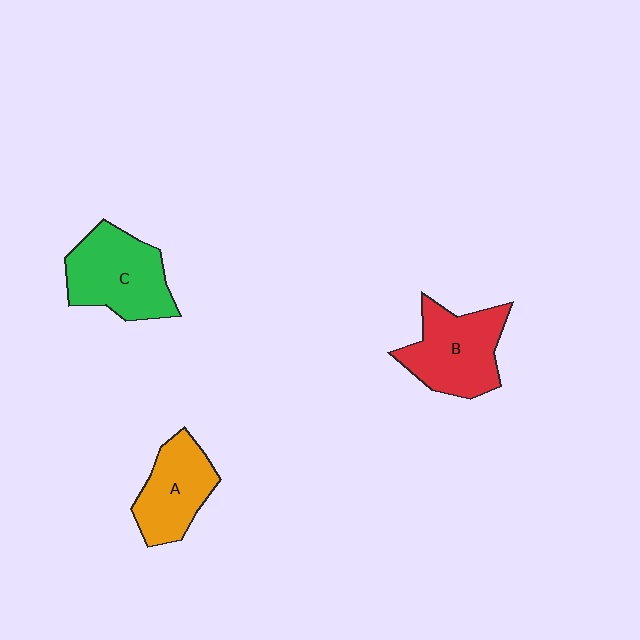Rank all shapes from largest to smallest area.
From largest to smallest: C (green), B (red), A (orange).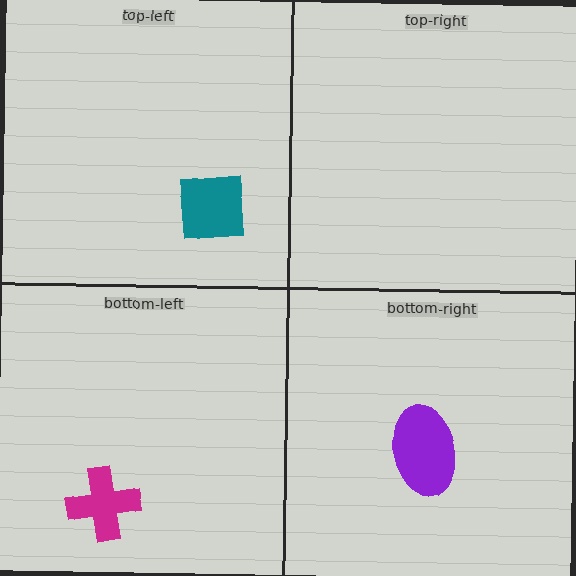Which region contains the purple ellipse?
The bottom-right region.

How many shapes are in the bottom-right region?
1.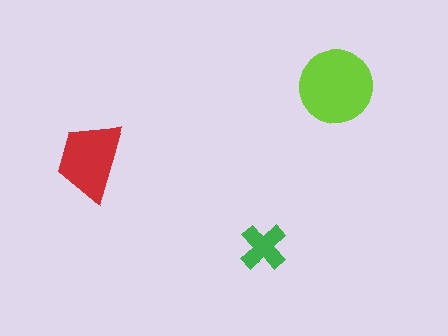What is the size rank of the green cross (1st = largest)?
3rd.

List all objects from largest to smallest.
The lime circle, the red trapezoid, the green cross.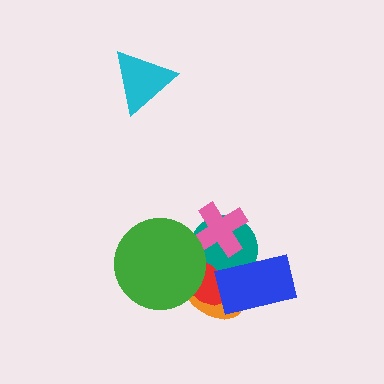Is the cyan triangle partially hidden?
No, no other shape covers it.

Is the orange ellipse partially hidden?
Yes, it is partially covered by another shape.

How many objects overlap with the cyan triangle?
0 objects overlap with the cyan triangle.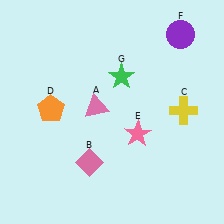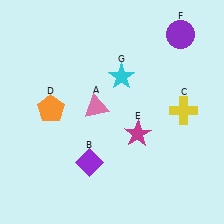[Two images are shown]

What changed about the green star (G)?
In Image 1, G is green. In Image 2, it changed to cyan.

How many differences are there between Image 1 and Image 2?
There are 3 differences between the two images.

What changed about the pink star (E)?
In Image 1, E is pink. In Image 2, it changed to magenta.